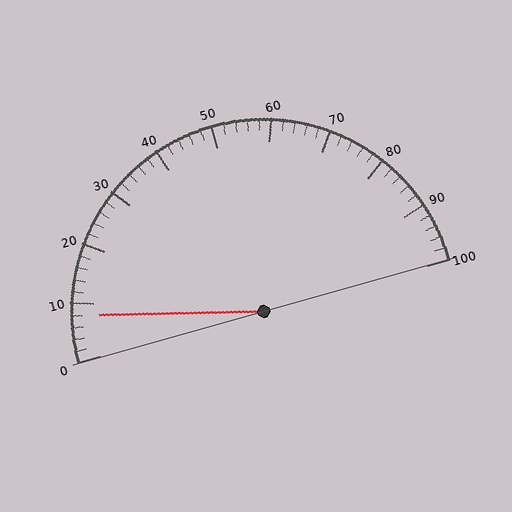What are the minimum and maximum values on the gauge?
The gauge ranges from 0 to 100.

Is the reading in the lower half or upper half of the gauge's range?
The reading is in the lower half of the range (0 to 100).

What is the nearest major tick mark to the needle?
The nearest major tick mark is 10.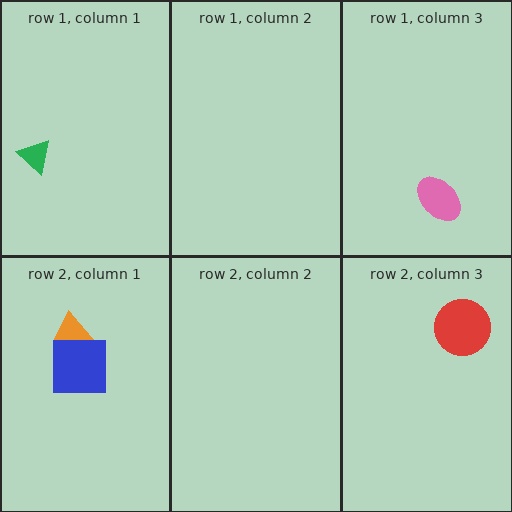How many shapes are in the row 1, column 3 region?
1.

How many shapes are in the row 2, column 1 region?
2.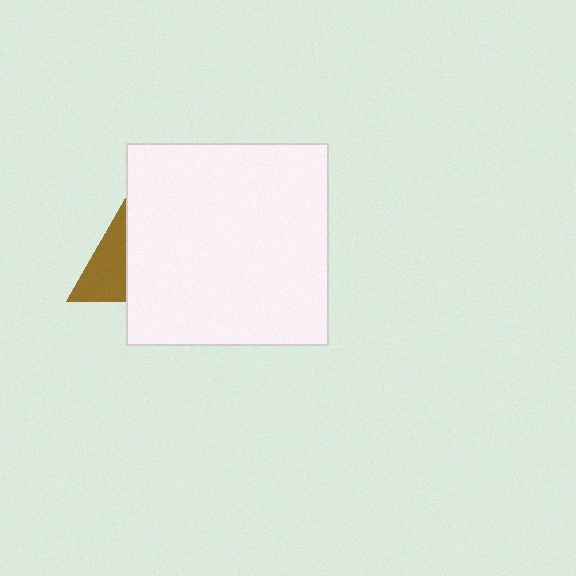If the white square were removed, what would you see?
You would see the complete brown triangle.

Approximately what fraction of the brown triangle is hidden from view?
Roughly 61% of the brown triangle is hidden behind the white square.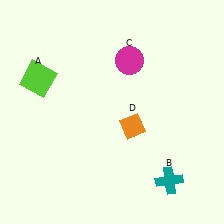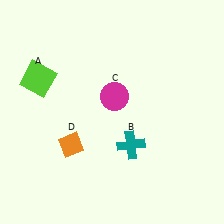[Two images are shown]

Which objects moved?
The objects that moved are: the teal cross (B), the magenta circle (C), the orange diamond (D).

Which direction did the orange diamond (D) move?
The orange diamond (D) moved left.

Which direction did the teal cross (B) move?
The teal cross (B) moved left.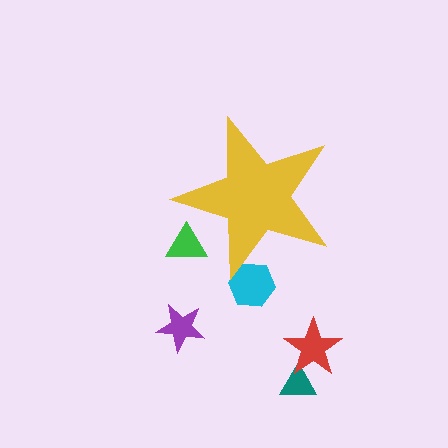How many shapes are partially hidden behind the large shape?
2 shapes are partially hidden.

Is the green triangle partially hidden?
Yes, the green triangle is partially hidden behind the yellow star.